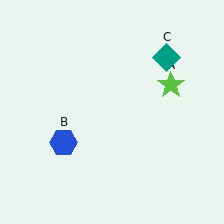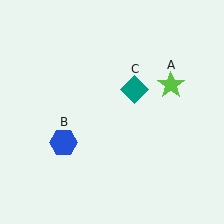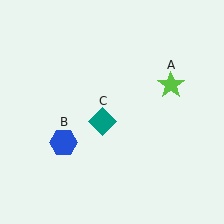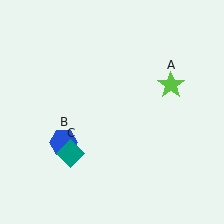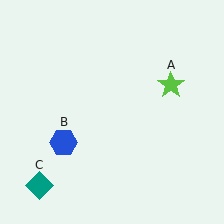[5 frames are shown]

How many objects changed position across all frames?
1 object changed position: teal diamond (object C).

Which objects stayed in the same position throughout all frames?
Lime star (object A) and blue hexagon (object B) remained stationary.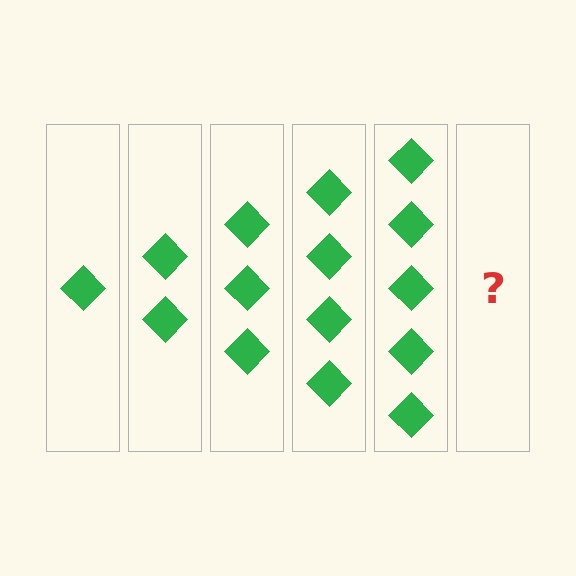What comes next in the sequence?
The next element should be 6 diamonds.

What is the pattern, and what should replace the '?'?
The pattern is that each step adds one more diamond. The '?' should be 6 diamonds.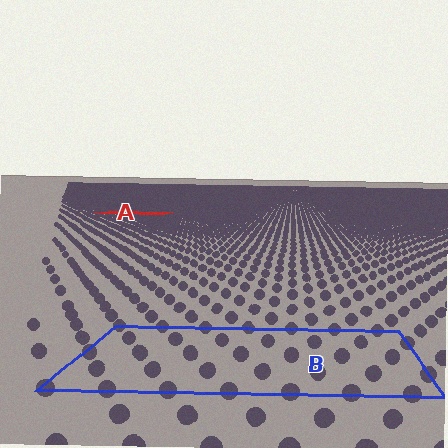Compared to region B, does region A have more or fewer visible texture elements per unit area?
Region A has more texture elements per unit area — they are packed more densely because it is farther away.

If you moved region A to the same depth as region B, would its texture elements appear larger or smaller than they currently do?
They would appear larger. At a closer depth, the same texture elements are projected at a bigger on-screen size.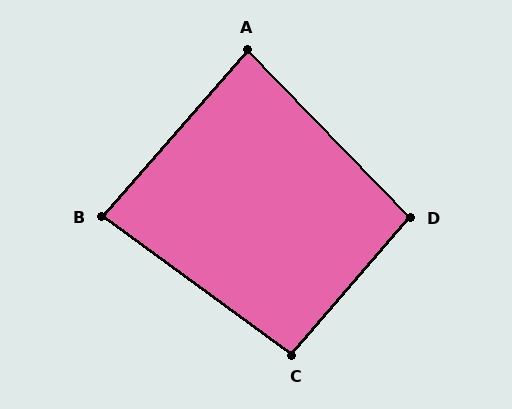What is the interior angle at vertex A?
Approximately 85 degrees (approximately right).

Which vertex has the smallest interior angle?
B, at approximately 85 degrees.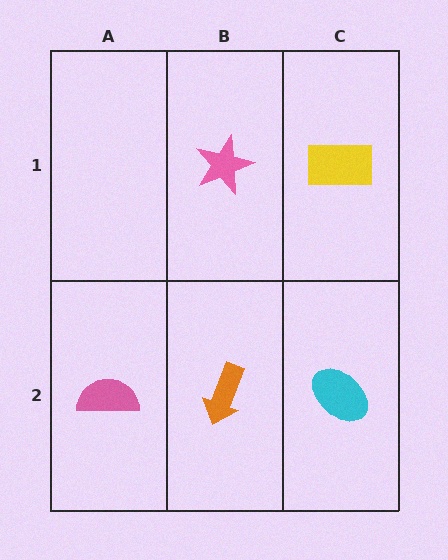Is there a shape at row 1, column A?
No, that cell is empty.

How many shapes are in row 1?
2 shapes.